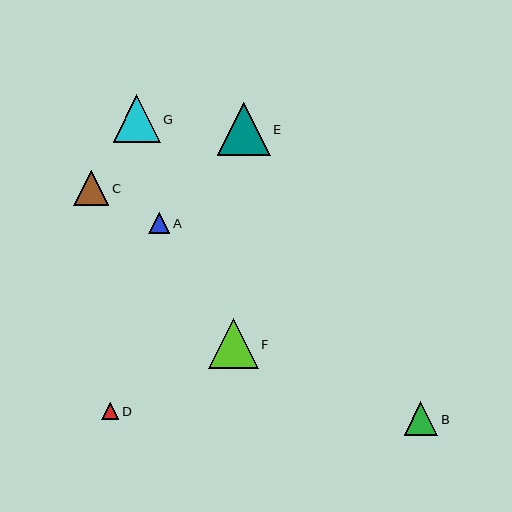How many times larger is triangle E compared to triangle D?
Triangle E is approximately 3.1 times the size of triangle D.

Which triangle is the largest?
Triangle E is the largest with a size of approximately 53 pixels.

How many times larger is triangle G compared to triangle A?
Triangle G is approximately 2.2 times the size of triangle A.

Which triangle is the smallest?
Triangle D is the smallest with a size of approximately 17 pixels.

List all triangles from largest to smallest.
From largest to smallest: E, F, G, C, B, A, D.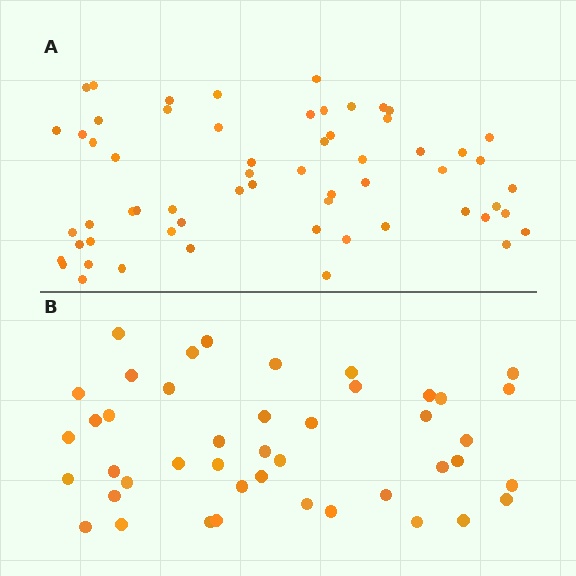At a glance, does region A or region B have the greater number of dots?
Region A (the top region) has more dots.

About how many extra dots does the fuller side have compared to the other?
Region A has approximately 15 more dots than region B.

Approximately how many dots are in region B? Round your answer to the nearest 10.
About 40 dots. (The exact count is 44, which rounds to 40.)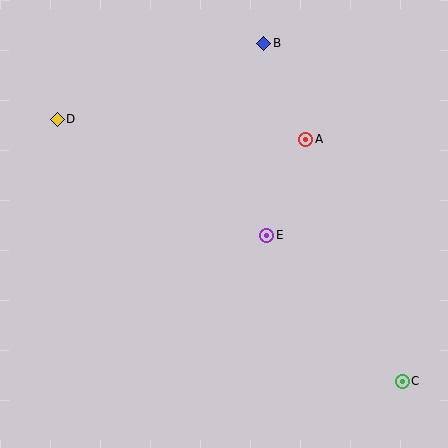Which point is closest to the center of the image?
Point E at (267, 235) is closest to the center.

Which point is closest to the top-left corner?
Point D is closest to the top-left corner.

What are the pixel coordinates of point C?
Point C is at (402, 381).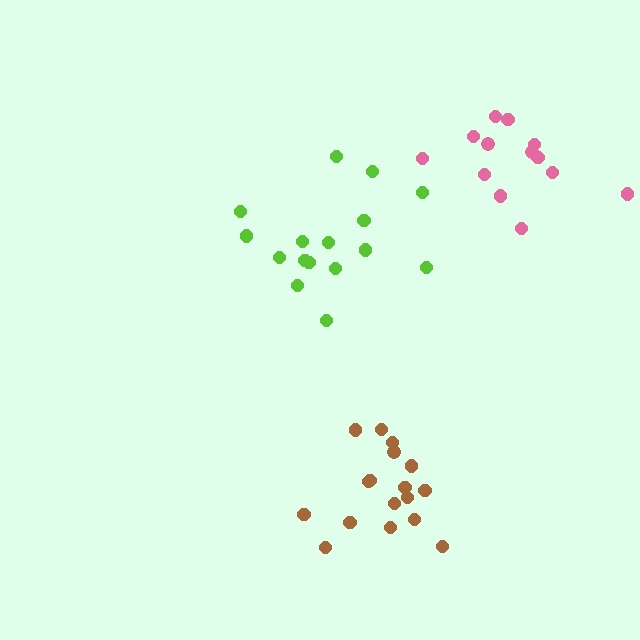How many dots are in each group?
Group 1: 16 dots, Group 2: 17 dots, Group 3: 13 dots (46 total).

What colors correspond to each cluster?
The clusters are colored: lime, brown, pink.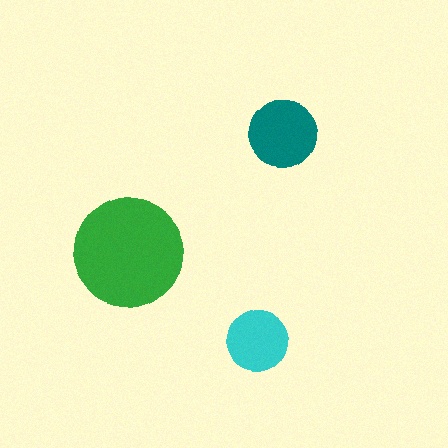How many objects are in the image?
There are 3 objects in the image.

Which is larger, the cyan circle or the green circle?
The green one.